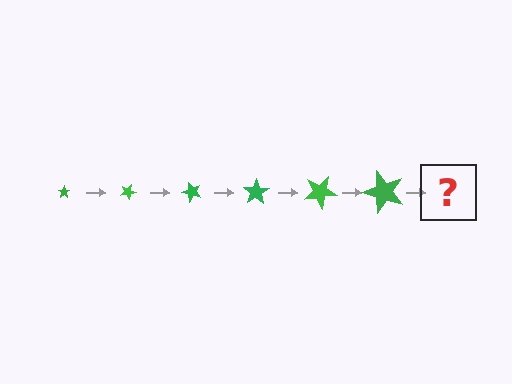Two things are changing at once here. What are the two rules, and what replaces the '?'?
The two rules are that the star grows larger each step and it rotates 25 degrees each step. The '?' should be a star, larger than the previous one and rotated 150 degrees from the start.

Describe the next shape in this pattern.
It should be a star, larger than the previous one and rotated 150 degrees from the start.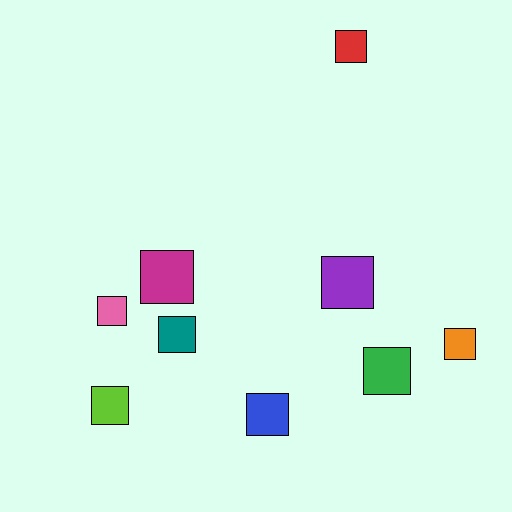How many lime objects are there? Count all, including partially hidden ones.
There is 1 lime object.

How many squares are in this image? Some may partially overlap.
There are 9 squares.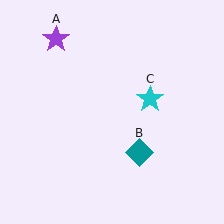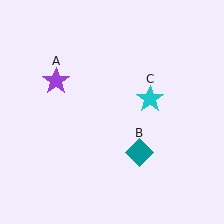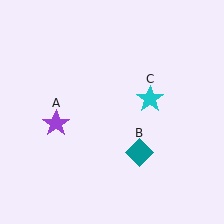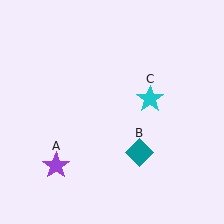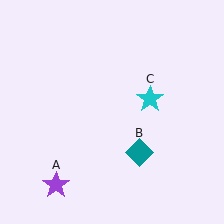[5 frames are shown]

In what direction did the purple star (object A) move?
The purple star (object A) moved down.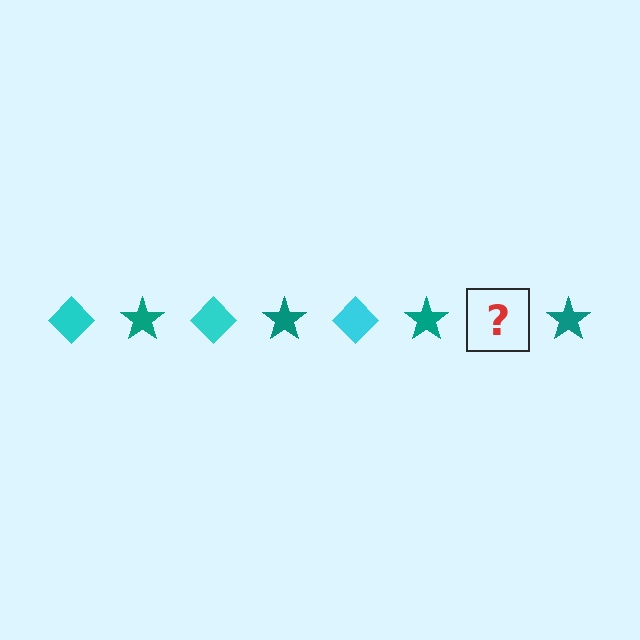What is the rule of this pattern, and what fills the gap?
The rule is that the pattern alternates between cyan diamond and teal star. The gap should be filled with a cyan diamond.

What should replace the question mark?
The question mark should be replaced with a cyan diamond.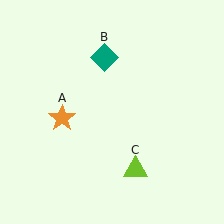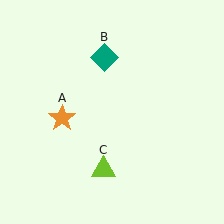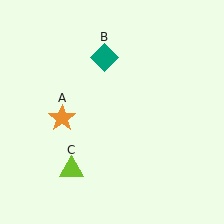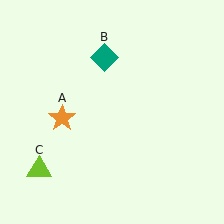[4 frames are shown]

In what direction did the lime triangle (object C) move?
The lime triangle (object C) moved left.